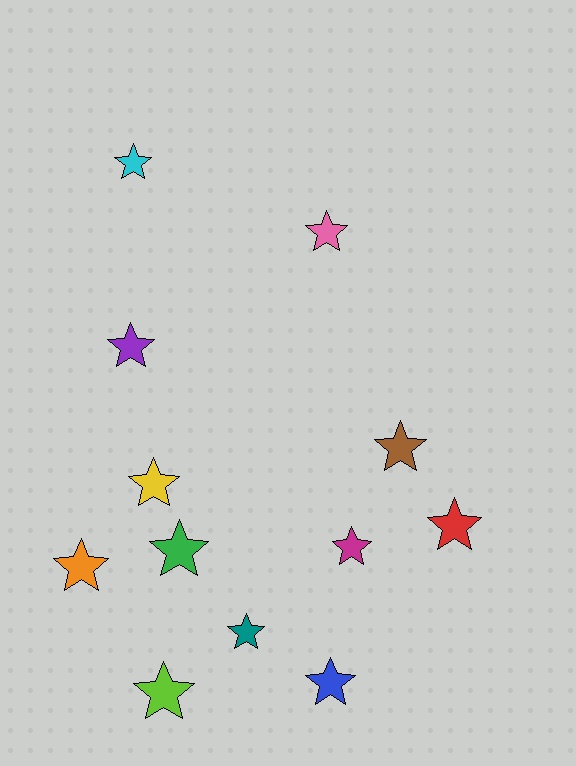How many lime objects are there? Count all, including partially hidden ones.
There is 1 lime object.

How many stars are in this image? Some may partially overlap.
There are 12 stars.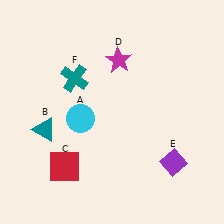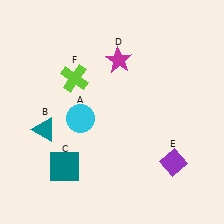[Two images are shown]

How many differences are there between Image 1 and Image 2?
There are 2 differences between the two images.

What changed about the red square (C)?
In Image 1, C is red. In Image 2, it changed to teal.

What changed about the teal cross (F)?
In Image 1, F is teal. In Image 2, it changed to lime.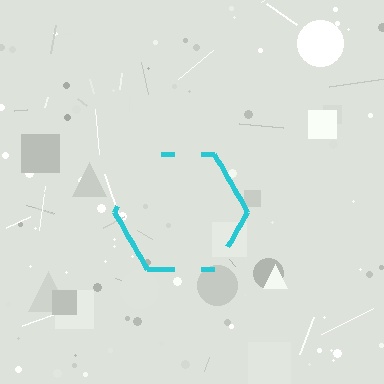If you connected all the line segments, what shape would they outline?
They would outline a hexagon.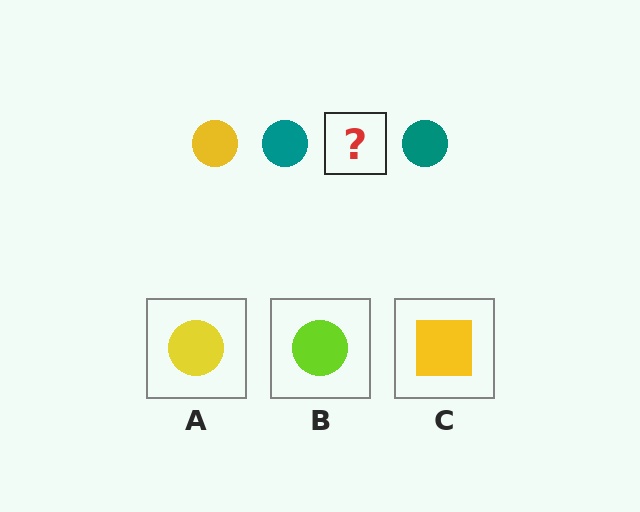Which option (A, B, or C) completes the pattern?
A.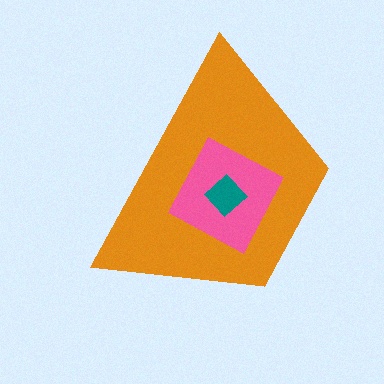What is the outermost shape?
The orange trapezoid.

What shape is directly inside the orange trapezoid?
The pink diamond.